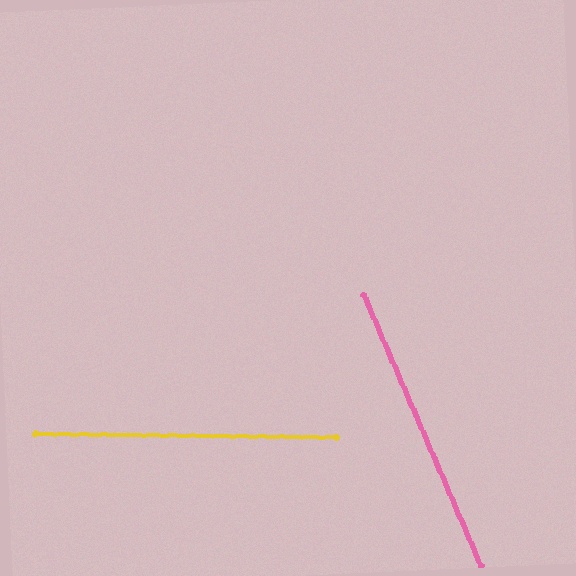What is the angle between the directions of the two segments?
Approximately 66 degrees.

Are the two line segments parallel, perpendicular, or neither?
Neither parallel nor perpendicular — they differ by about 66°.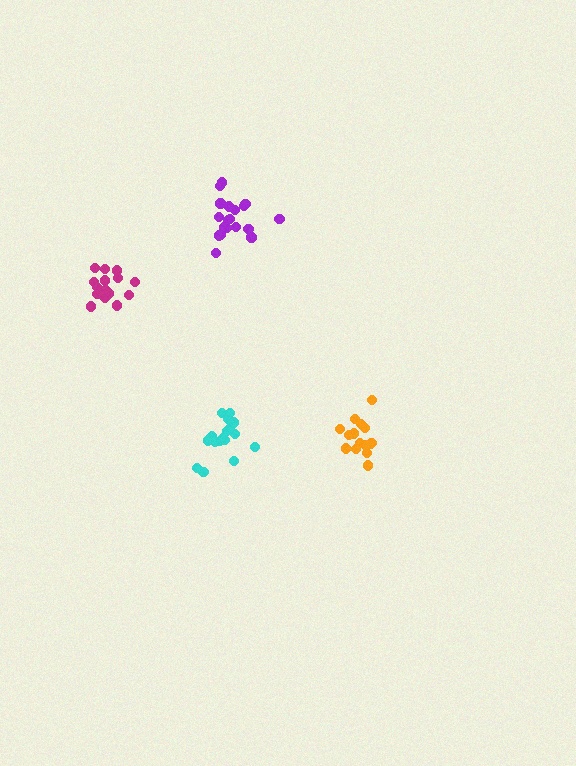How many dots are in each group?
Group 1: 19 dots, Group 2: 18 dots, Group 3: 15 dots, Group 4: 16 dots (68 total).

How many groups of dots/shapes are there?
There are 4 groups.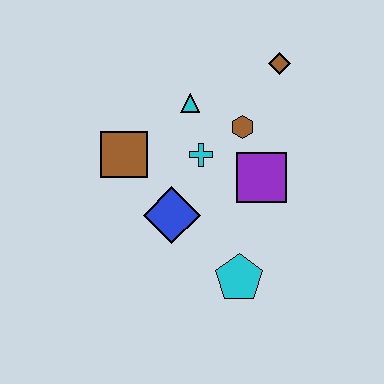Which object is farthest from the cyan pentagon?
The brown diamond is farthest from the cyan pentagon.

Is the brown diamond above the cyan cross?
Yes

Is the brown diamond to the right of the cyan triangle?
Yes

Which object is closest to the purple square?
The brown hexagon is closest to the purple square.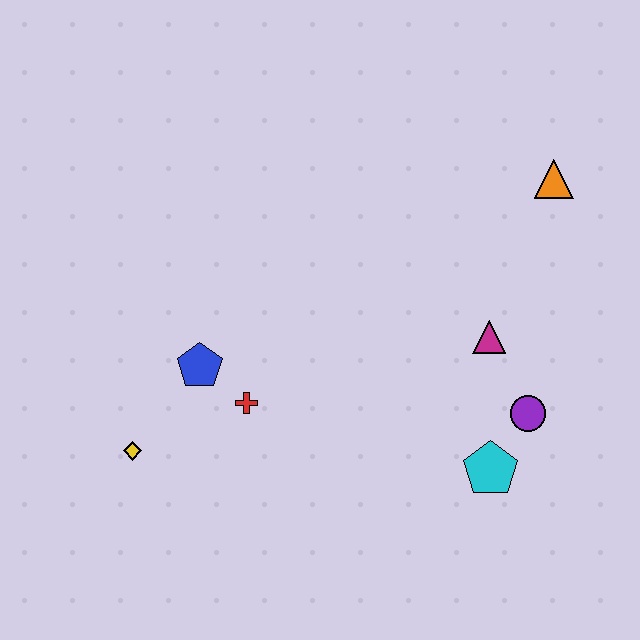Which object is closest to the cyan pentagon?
The purple circle is closest to the cyan pentagon.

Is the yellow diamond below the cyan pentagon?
No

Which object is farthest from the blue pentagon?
The orange triangle is farthest from the blue pentagon.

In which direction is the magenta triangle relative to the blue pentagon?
The magenta triangle is to the right of the blue pentagon.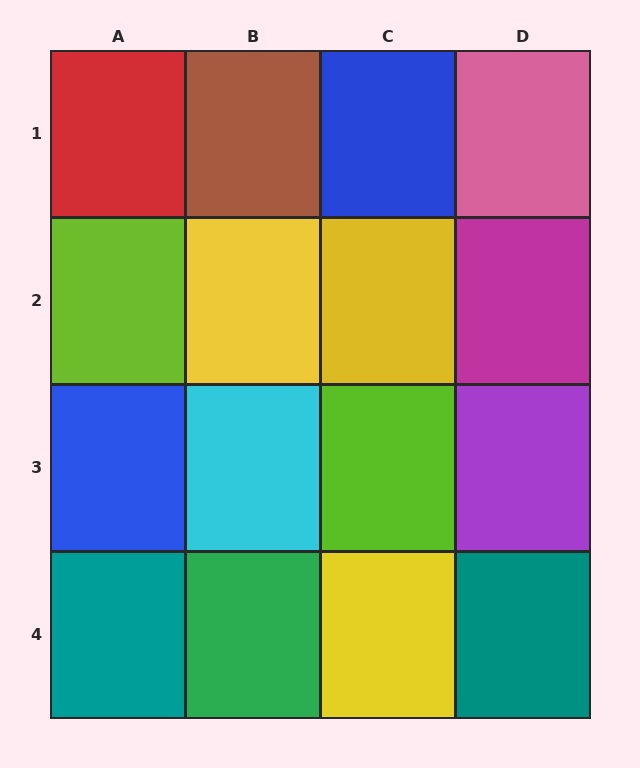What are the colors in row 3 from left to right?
Blue, cyan, lime, purple.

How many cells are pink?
1 cell is pink.